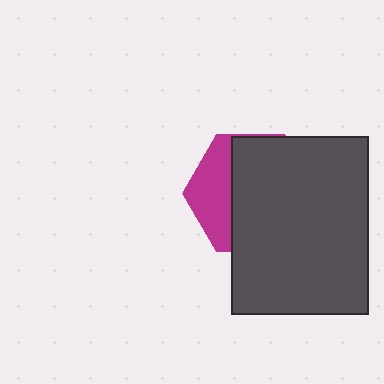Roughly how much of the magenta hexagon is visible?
A small part of it is visible (roughly 32%).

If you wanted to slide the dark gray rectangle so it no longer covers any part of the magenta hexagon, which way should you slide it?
Slide it right — that is the most direct way to separate the two shapes.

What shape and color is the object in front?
The object in front is a dark gray rectangle.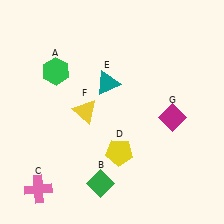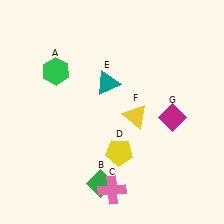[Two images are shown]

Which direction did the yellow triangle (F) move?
The yellow triangle (F) moved right.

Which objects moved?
The objects that moved are: the pink cross (C), the yellow triangle (F).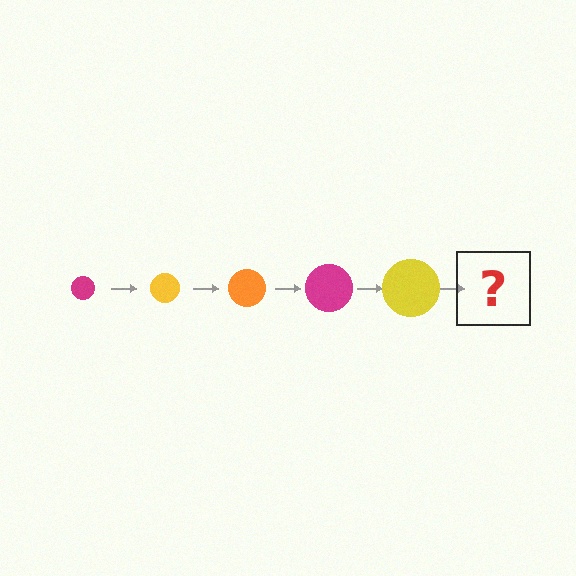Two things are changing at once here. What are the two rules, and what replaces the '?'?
The two rules are that the circle grows larger each step and the color cycles through magenta, yellow, and orange. The '?' should be an orange circle, larger than the previous one.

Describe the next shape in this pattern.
It should be an orange circle, larger than the previous one.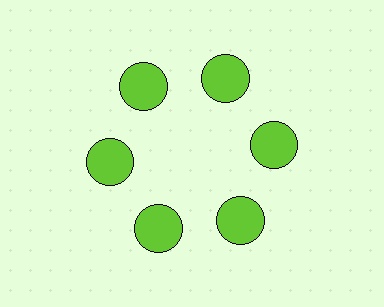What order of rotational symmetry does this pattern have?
This pattern has 6-fold rotational symmetry.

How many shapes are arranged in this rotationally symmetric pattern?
There are 6 shapes, arranged in 6 groups of 1.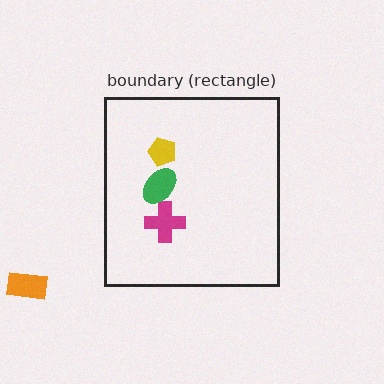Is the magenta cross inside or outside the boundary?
Inside.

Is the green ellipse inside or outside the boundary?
Inside.